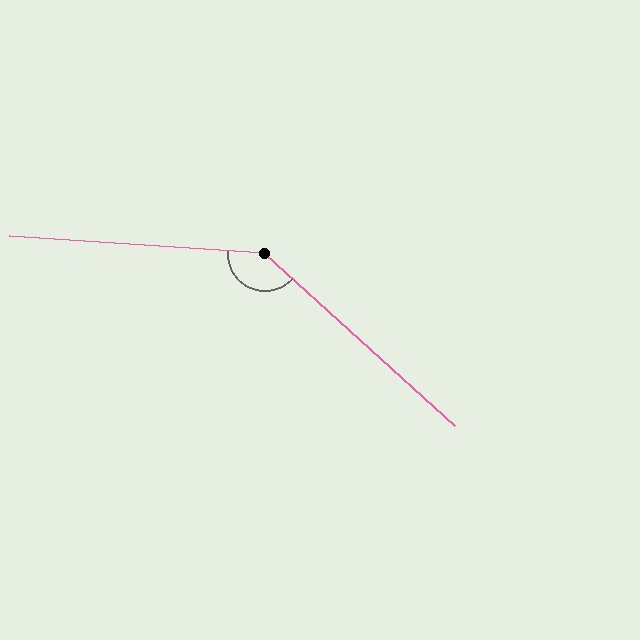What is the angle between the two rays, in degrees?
Approximately 142 degrees.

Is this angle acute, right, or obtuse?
It is obtuse.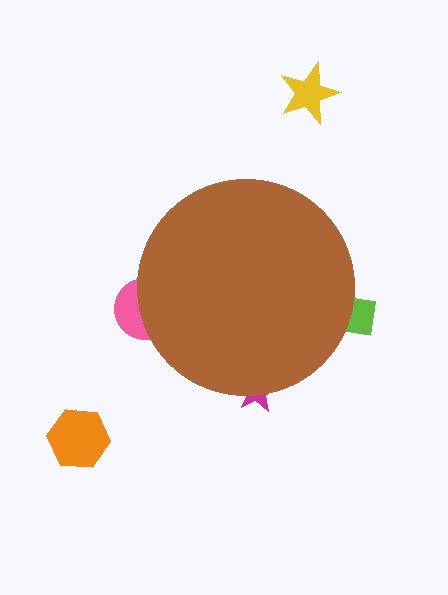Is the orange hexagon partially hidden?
No, the orange hexagon is fully visible.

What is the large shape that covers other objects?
A brown circle.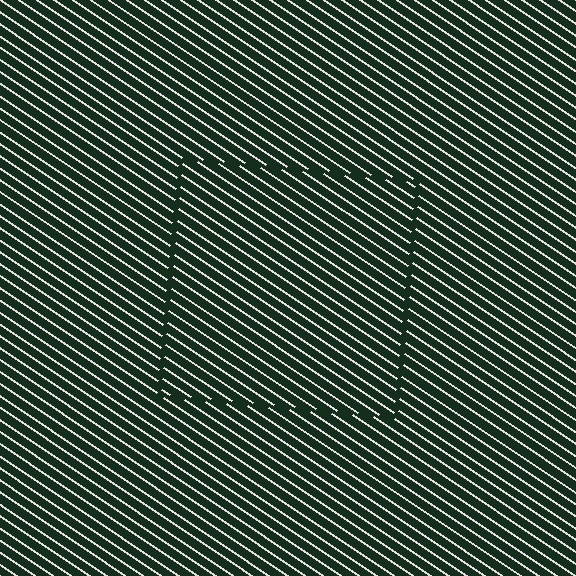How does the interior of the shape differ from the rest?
The interior of the shape contains the same grating, shifted by half a period — the contour is defined by the phase discontinuity where line-ends from the inner and outer gratings abut.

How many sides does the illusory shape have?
4 sides — the line-ends trace a square.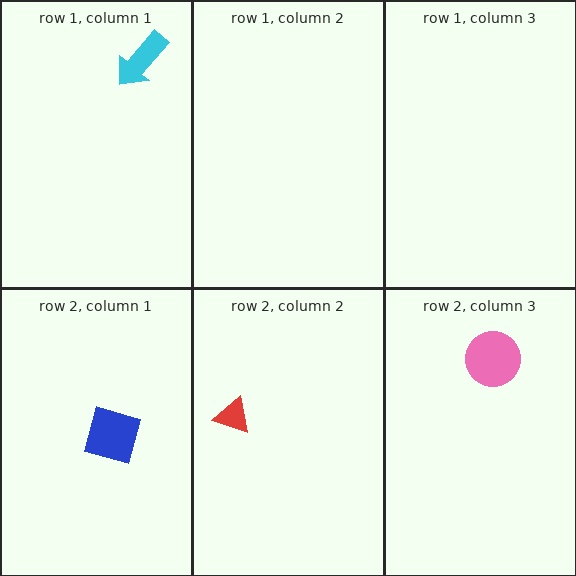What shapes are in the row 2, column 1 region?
The blue square.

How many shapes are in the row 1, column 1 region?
1.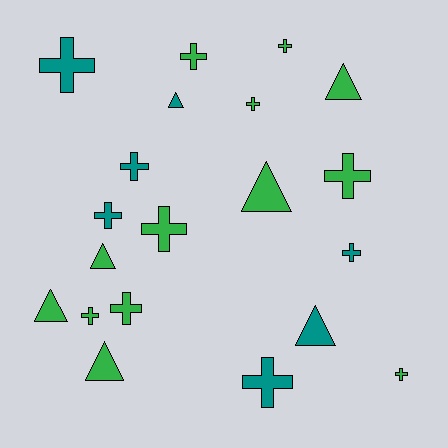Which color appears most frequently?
Green, with 13 objects.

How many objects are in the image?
There are 20 objects.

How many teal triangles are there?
There are 2 teal triangles.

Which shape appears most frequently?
Cross, with 13 objects.